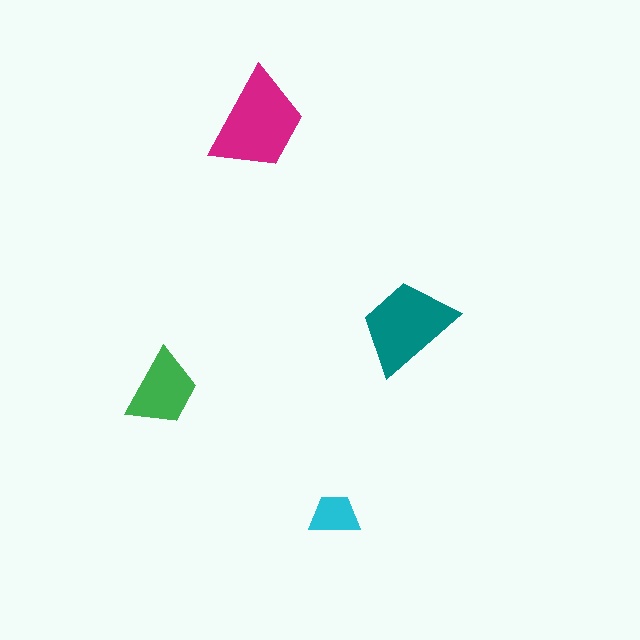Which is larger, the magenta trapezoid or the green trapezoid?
The magenta one.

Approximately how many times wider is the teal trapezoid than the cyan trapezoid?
About 2 times wider.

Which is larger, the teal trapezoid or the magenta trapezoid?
The magenta one.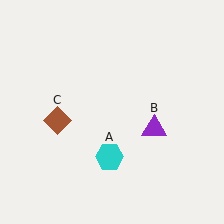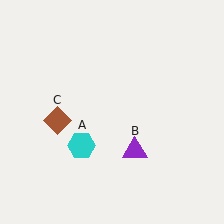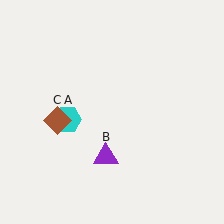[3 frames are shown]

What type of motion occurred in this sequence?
The cyan hexagon (object A), purple triangle (object B) rotated clockwise around the center of the scene.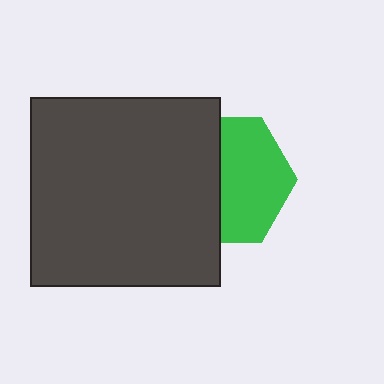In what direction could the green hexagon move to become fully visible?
The green hexagon could move right. That would shift it out from behind the dark gray square entirely.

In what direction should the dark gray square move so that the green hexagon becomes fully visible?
The dark gray square should move left. That is the shortest direction to clear the overlap and leave the green hexagon fully visible.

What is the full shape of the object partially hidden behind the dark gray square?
The partially hidden object is a green hexagon.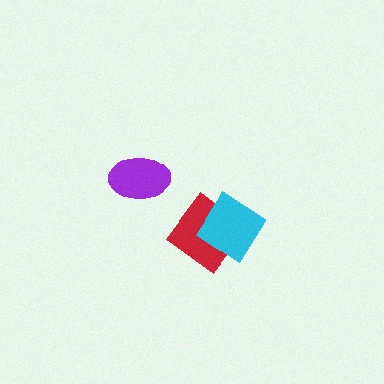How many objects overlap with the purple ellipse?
0 objects overlap with the purple ellipse.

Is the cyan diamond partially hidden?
No, no other shape covers it.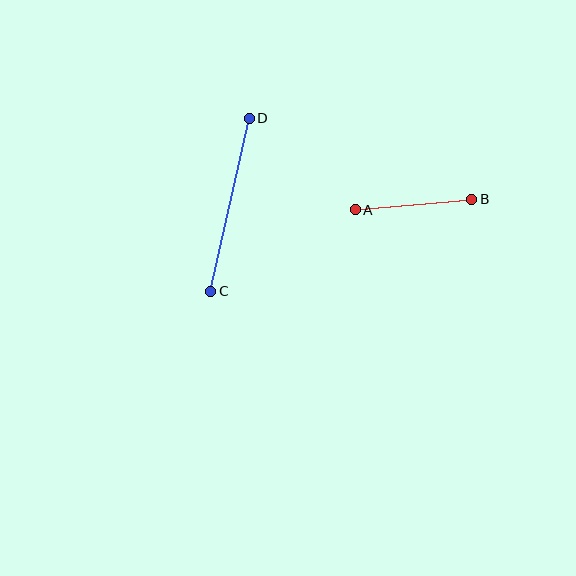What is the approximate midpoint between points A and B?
The midpoint is at approximately (413, 205) pixels.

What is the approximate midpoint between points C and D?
The midpoint is at approximately (230, 205) pixels.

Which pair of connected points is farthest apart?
Points C and D are farthest apart.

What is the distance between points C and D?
The distance is approximately 177 pixels.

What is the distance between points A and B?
The distance is approximately 117 pixels.